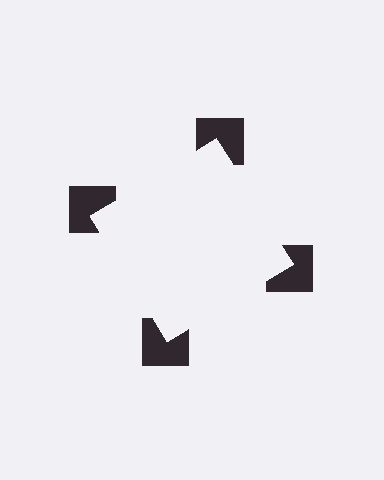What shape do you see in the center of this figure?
An illusory square — its edges are inferred from the aligned wedge cuts in the notched squares, not physically drawn.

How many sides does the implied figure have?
4 sides.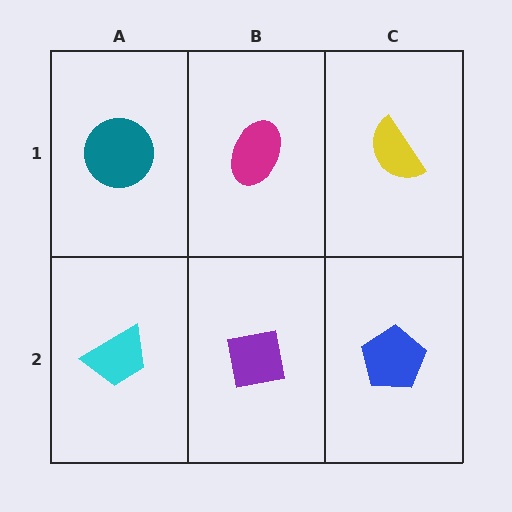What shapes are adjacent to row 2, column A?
A teal circle (row 1, column A), a purple square (row 2, column B).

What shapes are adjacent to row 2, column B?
A magenta ellipse (row 1, column B), a cyan trapezoid (row 2, column A), a blue pentagon (row 2, column C).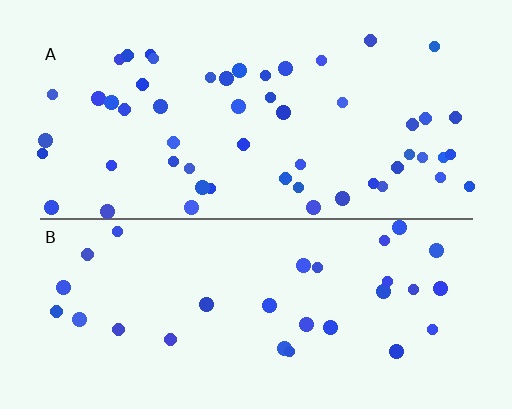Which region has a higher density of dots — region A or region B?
A (the top).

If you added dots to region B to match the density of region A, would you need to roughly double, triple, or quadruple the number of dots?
Approximately double.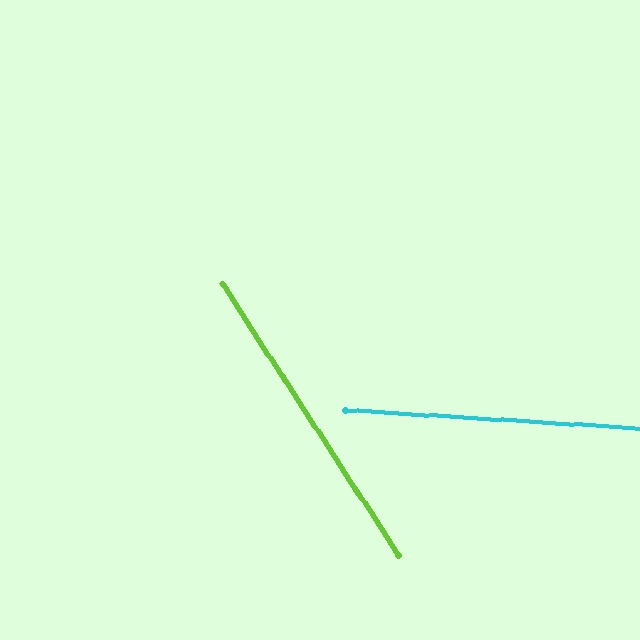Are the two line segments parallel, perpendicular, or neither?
Neither parallel nor perpendicular — they differ by about 53°.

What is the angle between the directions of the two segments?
Approximately 53 degrees.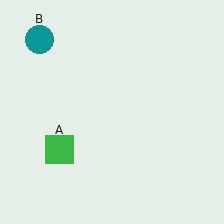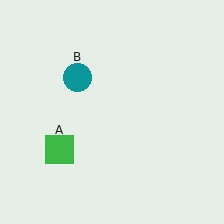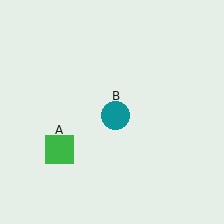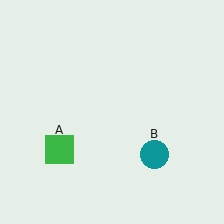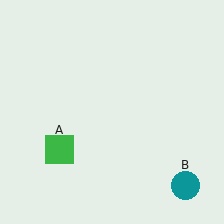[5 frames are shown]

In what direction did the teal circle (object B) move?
The teal circle (object B) moved down and to the right.